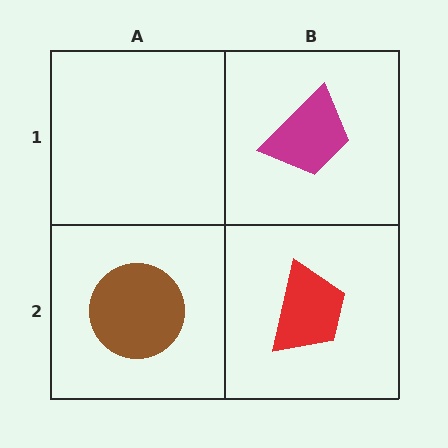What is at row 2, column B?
A red trapezoid.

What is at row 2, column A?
A brown circle.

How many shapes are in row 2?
2 shapes.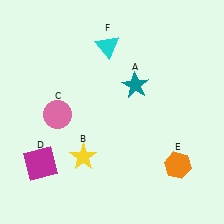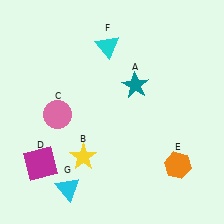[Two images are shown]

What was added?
A cyan triangle (G) was added in Image 2.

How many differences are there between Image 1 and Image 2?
There is 1 difference between the two images.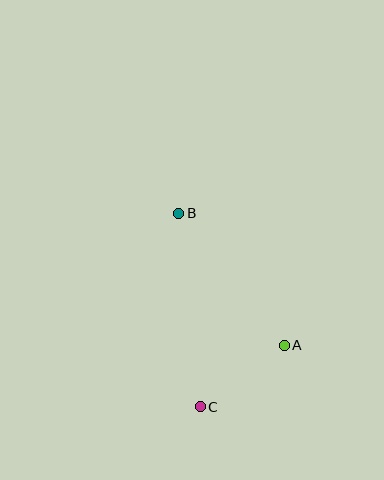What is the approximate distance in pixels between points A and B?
The distance between A and B is approximately 169 pixels.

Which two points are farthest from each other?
Points B and C are farthest from each other.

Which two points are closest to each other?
Points A and C are closest to each other.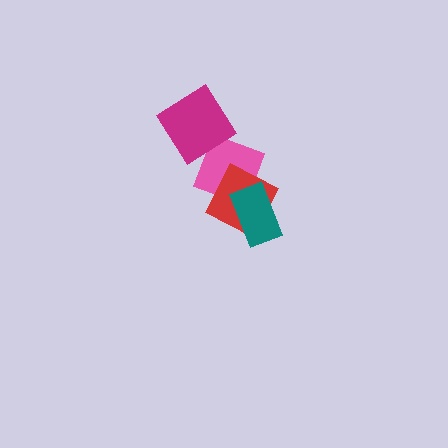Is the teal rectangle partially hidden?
No, no other shape covers it.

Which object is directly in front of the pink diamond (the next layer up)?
The red diamond is directly in front of the pink diamond.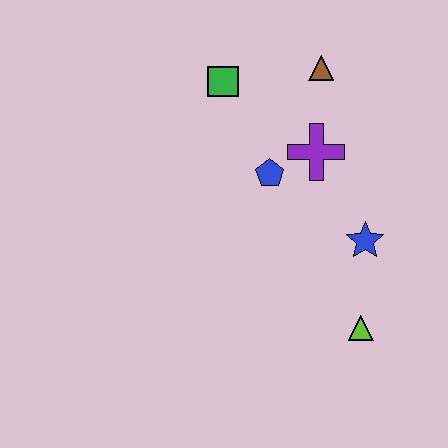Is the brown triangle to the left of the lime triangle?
Yes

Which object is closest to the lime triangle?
The blue star is closest to the lime triangle.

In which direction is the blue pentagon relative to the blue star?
The blue pentagon is to the left of the blue star.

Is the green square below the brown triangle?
Yes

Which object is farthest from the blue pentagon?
The lime triangle is farthest from the blue pentagon.